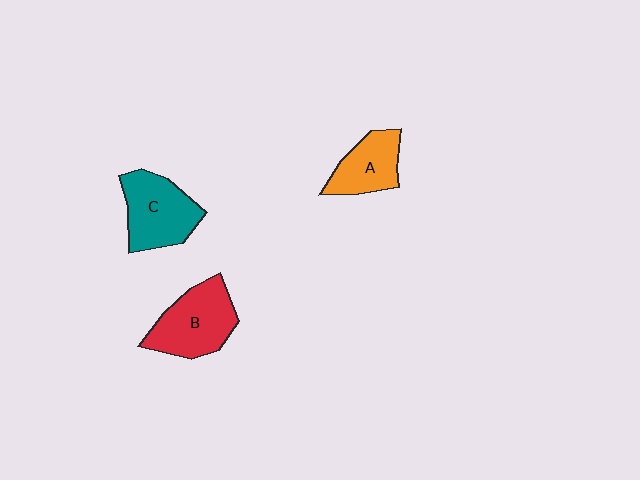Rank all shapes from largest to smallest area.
From largest to smallest: B (red), C (teal), A (orange).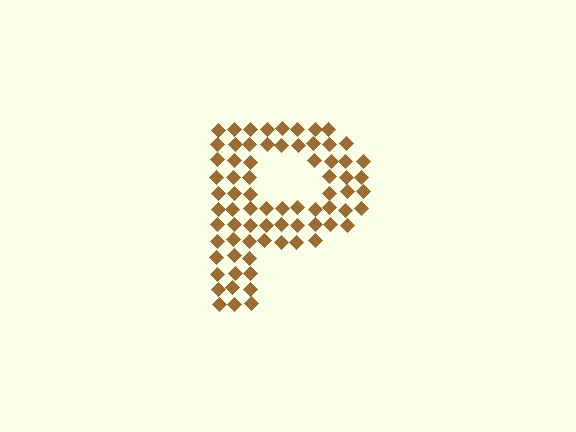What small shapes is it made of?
It is made of small diamonds.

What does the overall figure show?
The overall figure shows the letter P.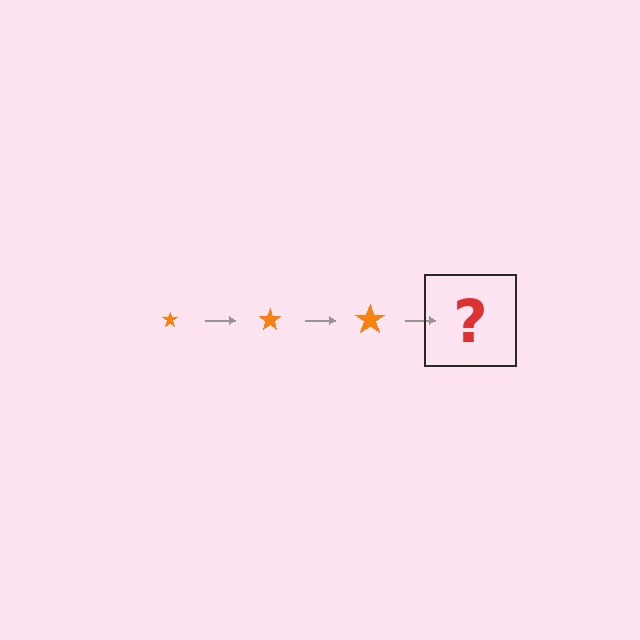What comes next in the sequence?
The next element should be an orange star, larger than the previous one.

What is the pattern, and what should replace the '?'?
The pattern is that the star gets progressively larger each step. The '?' should be an orange star, larger than the previous one.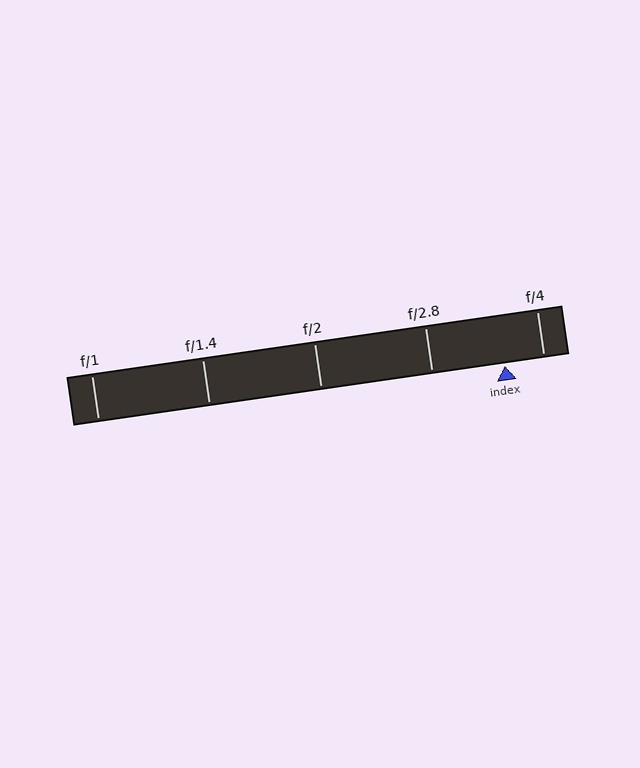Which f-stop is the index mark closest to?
The index mark is closest to f/4.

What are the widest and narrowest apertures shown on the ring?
The widest aperture shown is f/1 and the narrowest is f/4.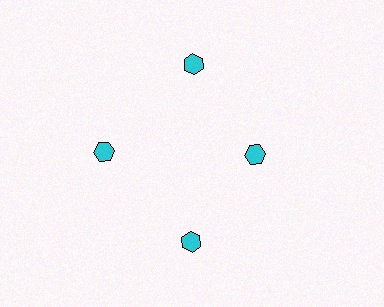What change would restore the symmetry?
The symmetry would be restored by moving it outward, back onto the ring so that all 4 hexagons sit at equal angles and equal distance from the center.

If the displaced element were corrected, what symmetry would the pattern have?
It would have 4-fold rotational symmetry — the pattern would map onto itself every 90 degrees.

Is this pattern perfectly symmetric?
No. The 4 cyan hexagons are arranged in a ring, but one element near the 3 o'clock position is pulled inward toward the center, breaking the 4-fold rotational symmetry.